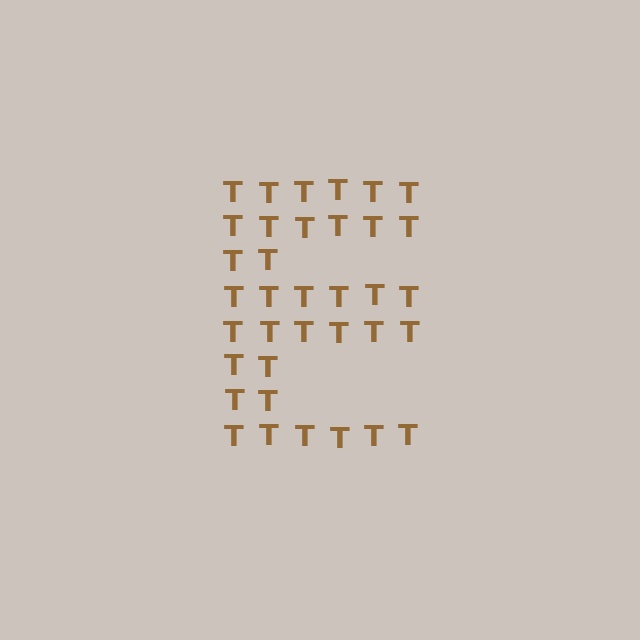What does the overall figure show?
The overall figure shows the letter E.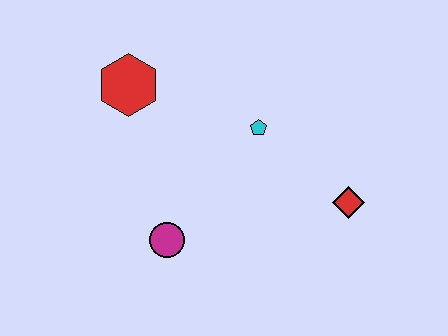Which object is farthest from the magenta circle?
The red diamond is farthest from the magenta circle.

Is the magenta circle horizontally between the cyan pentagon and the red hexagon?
Yes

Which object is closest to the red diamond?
The cyan pentagon is closest to the red diamond.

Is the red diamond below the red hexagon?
Yes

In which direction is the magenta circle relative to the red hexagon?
The magenta circle is below the red hexagon.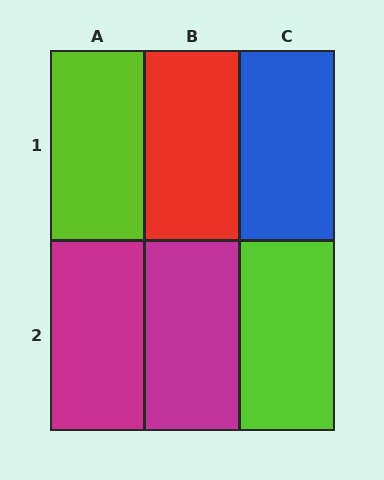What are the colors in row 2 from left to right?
Magenta, magenta, lime.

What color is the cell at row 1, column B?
Red.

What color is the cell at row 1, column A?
Lime.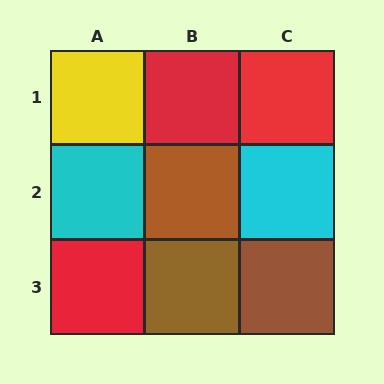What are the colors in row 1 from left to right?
Yellow, red, red.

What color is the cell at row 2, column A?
Cyan.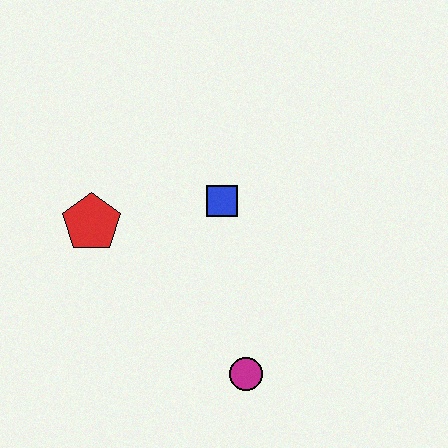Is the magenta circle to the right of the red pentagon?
Yes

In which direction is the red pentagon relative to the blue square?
The red pentagon is to the left of the blue square.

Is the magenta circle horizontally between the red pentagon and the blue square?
No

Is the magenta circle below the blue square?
Yes